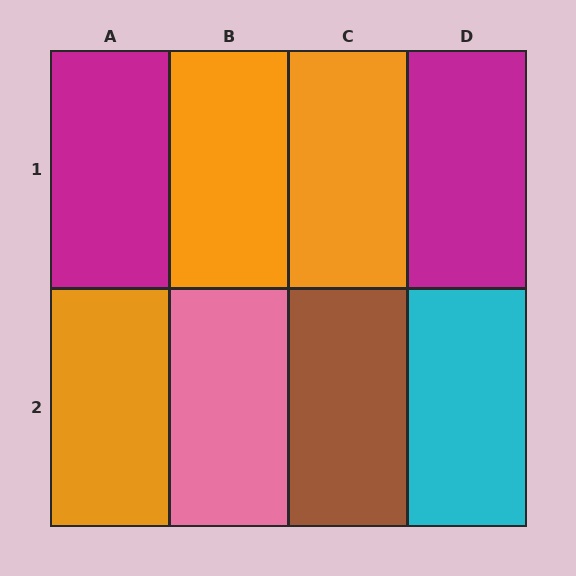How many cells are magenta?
2 cells are magenta.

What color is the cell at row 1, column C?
Orange.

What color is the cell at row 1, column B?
Orange.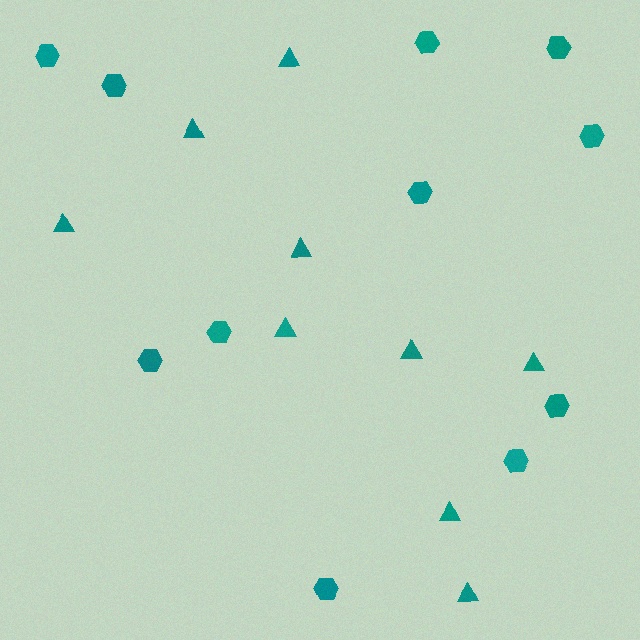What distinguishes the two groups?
There are 2 groups: one group of hexagons (11) and one group of triangles (9).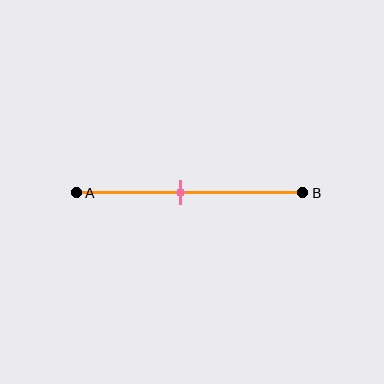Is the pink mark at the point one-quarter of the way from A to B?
No, the mark is at about 45% from A, not at the 25% one-quarter point.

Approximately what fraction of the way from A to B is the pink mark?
The pink mark is approximately 45% of the way from A to B.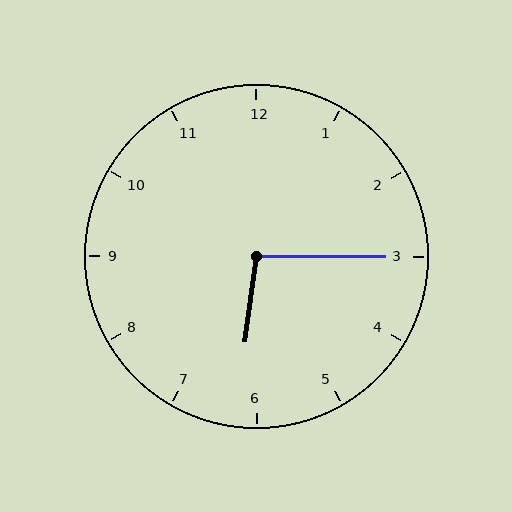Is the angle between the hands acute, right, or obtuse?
It is obtuse.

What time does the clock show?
6:15.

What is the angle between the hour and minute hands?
Approximately 98 degrees.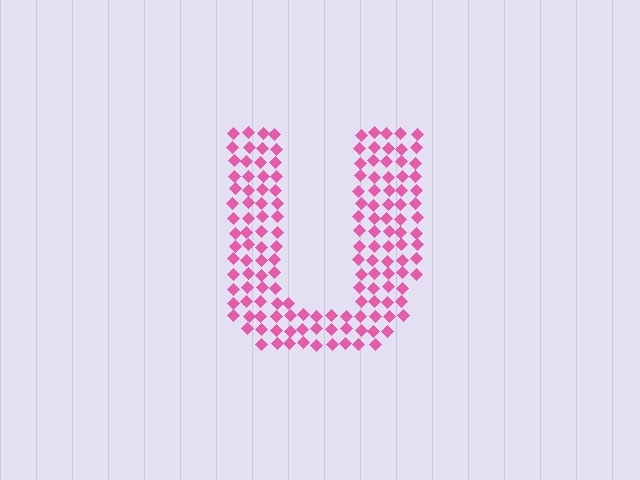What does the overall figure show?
The overall figure shows the letter U.